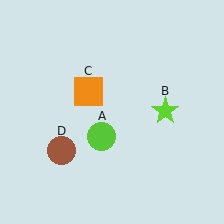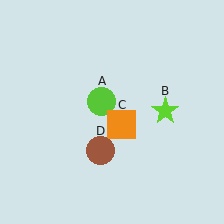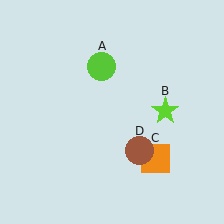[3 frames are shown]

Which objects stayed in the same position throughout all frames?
Lime star (object B) remained stationary.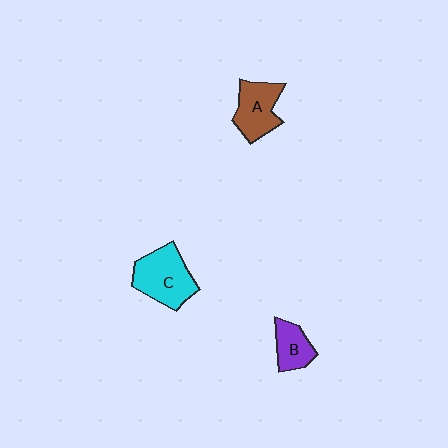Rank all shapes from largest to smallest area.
From largest to smallest: C (cyan), A (brown), B (purple).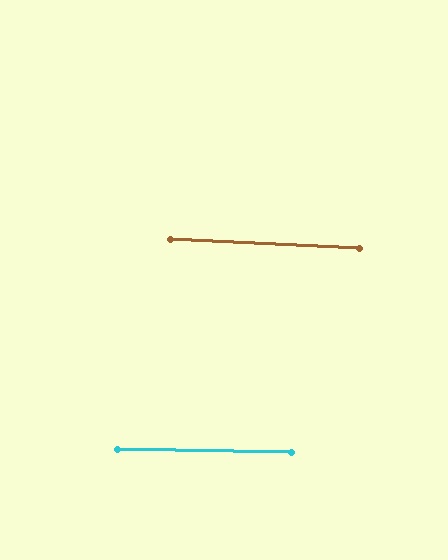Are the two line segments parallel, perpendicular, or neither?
Parallel — their directions differ by only 1.9°.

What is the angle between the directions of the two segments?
Approximately 2 degrees.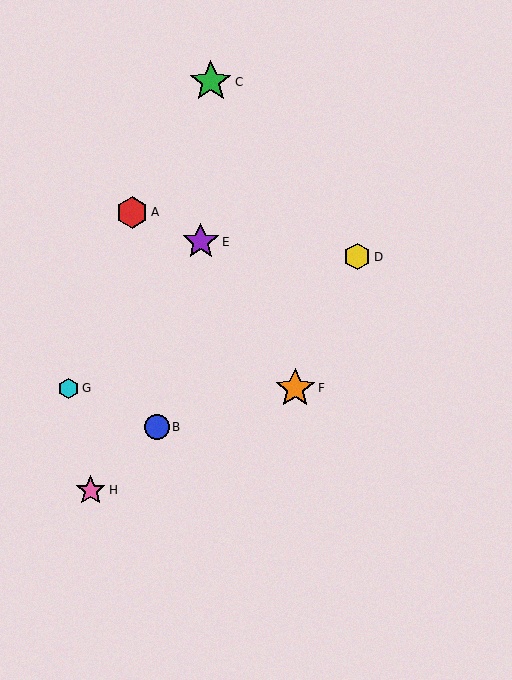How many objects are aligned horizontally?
2 objects (F, G) are aligned horizontally.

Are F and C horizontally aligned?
No, F is at y≈388 and C is at y≈82.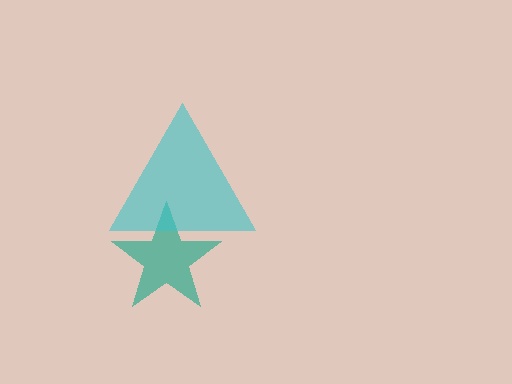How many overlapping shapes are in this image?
There are 2 overlapping shapes in the image.